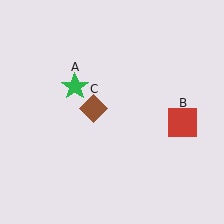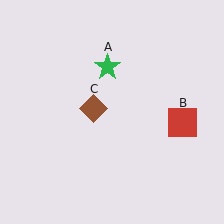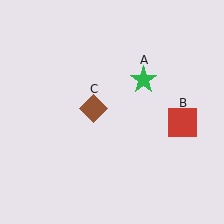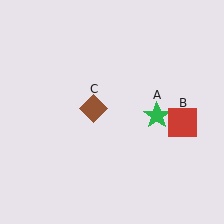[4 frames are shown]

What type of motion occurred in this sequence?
The green star (object A) rotated clockwise around the center of the scene.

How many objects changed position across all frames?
1 object changed position: green star (object A).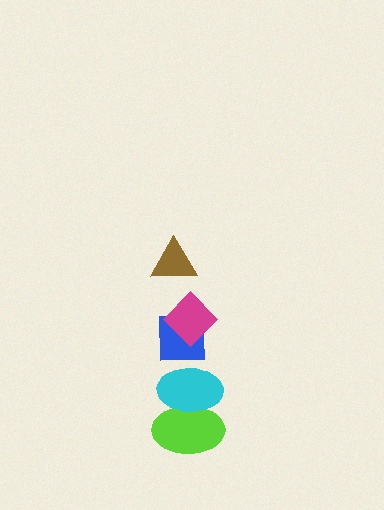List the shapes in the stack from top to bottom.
From top to bottom: the brown triangle, the magenta diamond, the blue square, the cyan ellipse, the lime ellipse.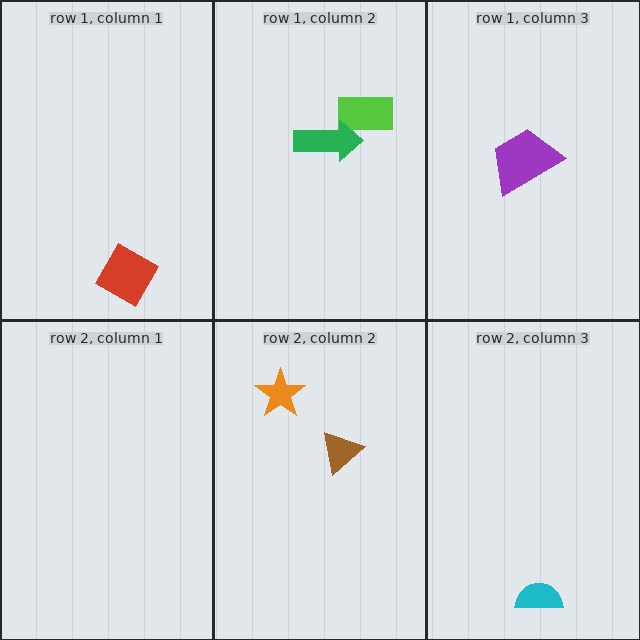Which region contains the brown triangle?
The row 2, column 2 region.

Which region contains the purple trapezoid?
The row 1, column 3 region.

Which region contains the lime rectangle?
The row 1, column 2 region.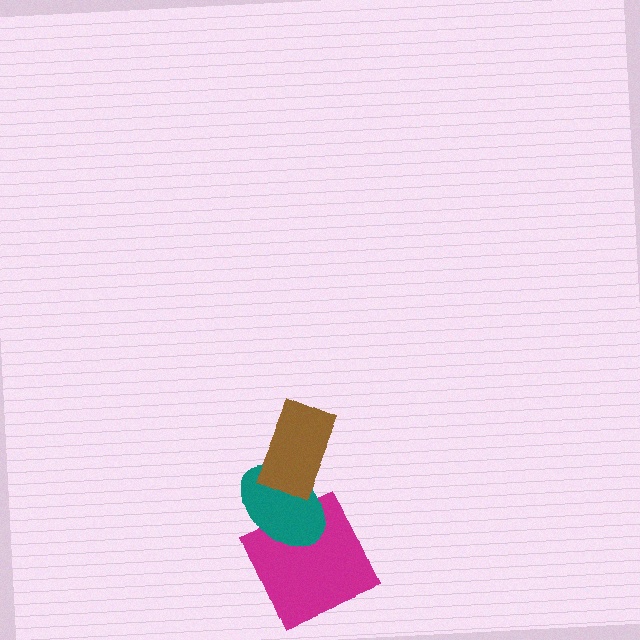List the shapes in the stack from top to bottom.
From top to bottom: the brown rectangle, the teal ellipse, the magenta square.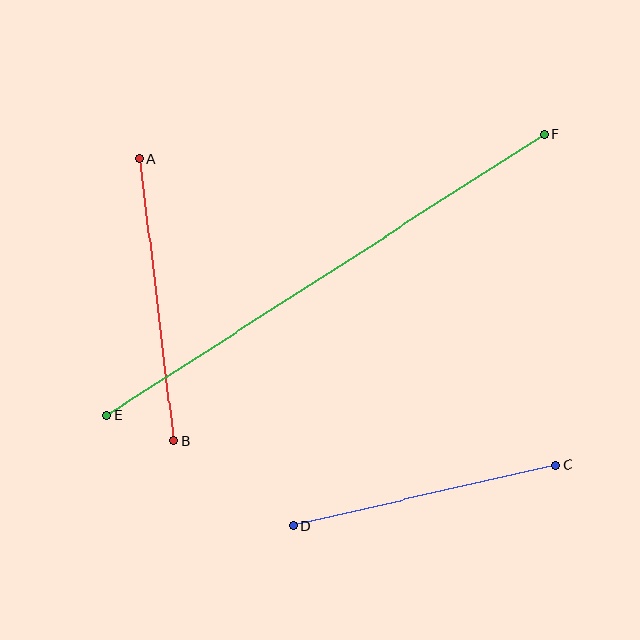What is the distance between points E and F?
The distance is approximately 521 pixels.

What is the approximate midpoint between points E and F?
The midpoint is at approximately (325, 275) pixels.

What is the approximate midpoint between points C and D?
The midpoint is at approximately (424, 495) pixels.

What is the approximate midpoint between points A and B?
The midpoint is at approximately (156, 300) pixels.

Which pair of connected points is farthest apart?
Points E and F are farthest apart.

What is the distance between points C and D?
The distance is approximately 269 pixels.